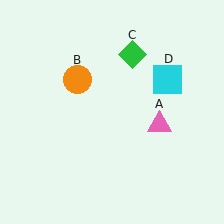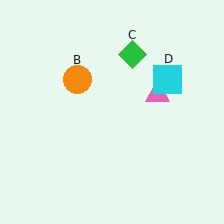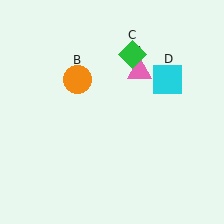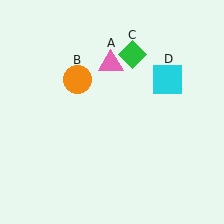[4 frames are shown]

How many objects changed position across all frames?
1 object changed position: pink triangle (object A).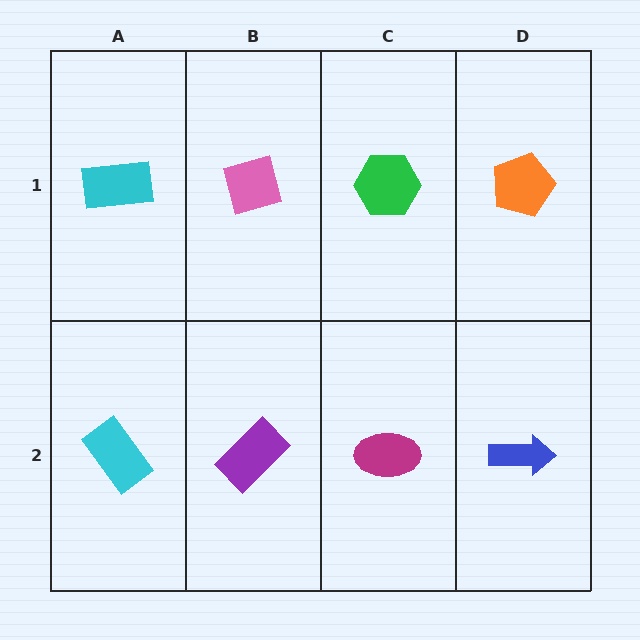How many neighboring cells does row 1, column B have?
3.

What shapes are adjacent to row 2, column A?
A cyan rectangle (row 1, column A), a purple rectangle (row 2, column B).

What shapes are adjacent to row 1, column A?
A cyan rectangle (row 2, column A), a pink diamond (row 1, column B).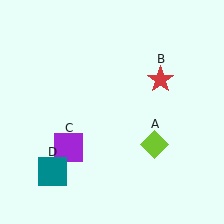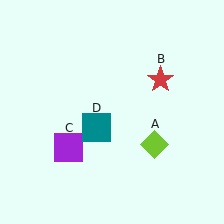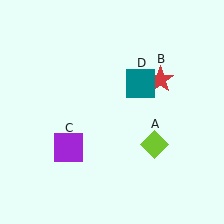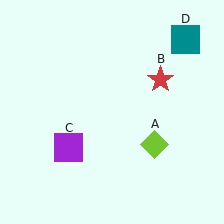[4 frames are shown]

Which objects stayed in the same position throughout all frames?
Lime diamond (object A) and red star (object B) and purple square (object C) remained stationary.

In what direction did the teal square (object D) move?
The teal square (object D) moved up and to the right.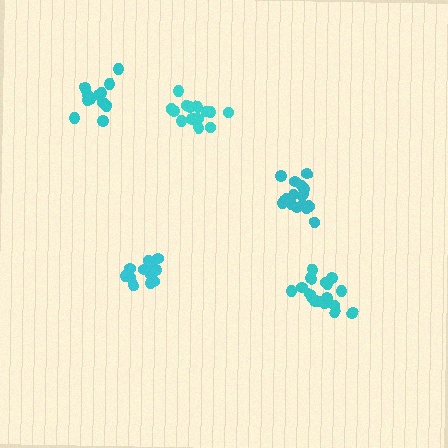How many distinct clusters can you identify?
There are 5 distinct clusters.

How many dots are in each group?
Group 1: 19 dots, Group 2: 13 dots, Group 3: 16 dots, Group 4: 15 dots, Group 5: 14 dots (77 total).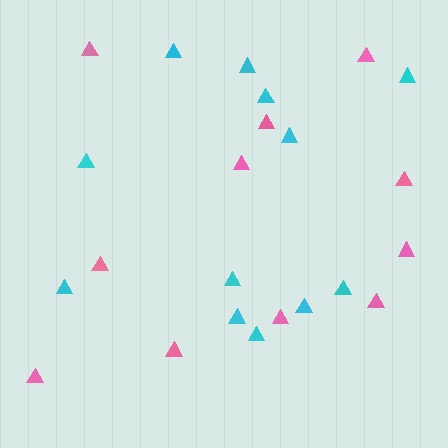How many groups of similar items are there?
There are 2 groups: one group of pink triangles (11) and one group of cyan triangles (12).